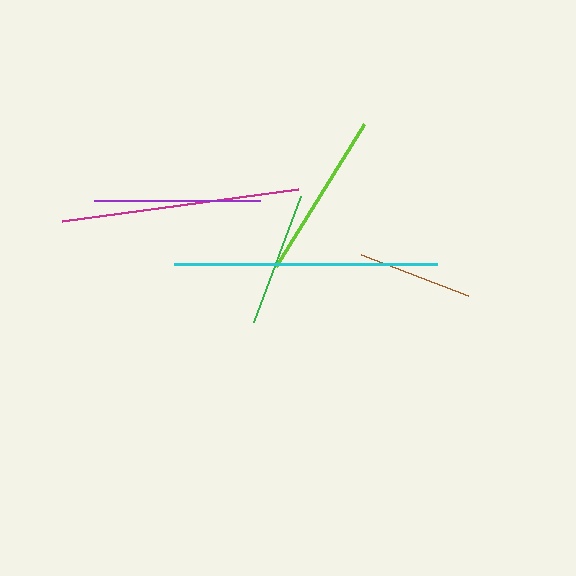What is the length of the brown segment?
The brown segment is approximately 114 pixels long.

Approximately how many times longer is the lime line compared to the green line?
The lime line is approximately 1.3 times the length of the green line.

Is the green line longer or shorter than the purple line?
The purple line is longer than the green line.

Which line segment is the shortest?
The brown line is the shortest at approximately 114 pixels.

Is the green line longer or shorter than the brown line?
The green line is longer than the brown line.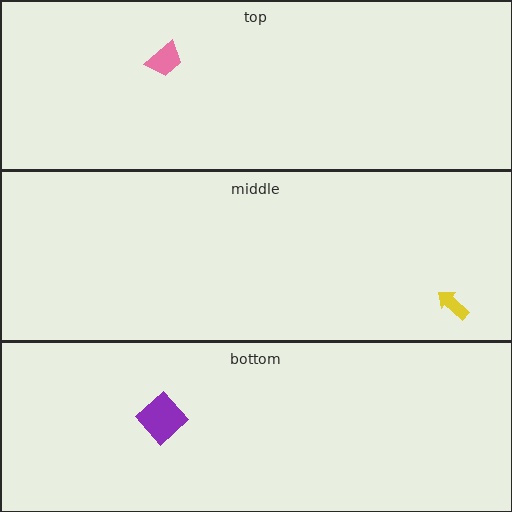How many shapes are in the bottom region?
1.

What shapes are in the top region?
The pink trapezoid.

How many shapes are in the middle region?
1.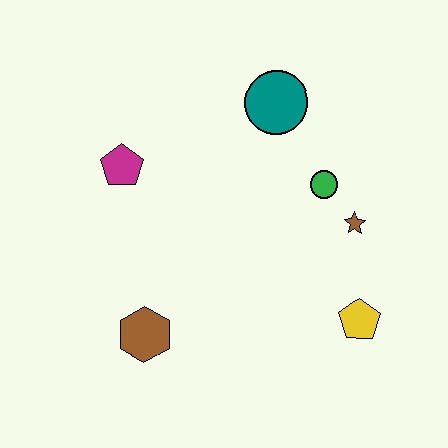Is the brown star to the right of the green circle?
Yes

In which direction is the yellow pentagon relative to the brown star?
The yellow pentagon is below the brown star.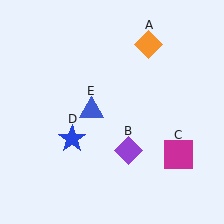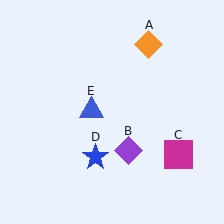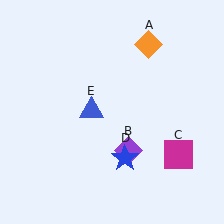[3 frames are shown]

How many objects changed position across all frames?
1 object changed position: blue star (object D).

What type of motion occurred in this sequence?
The blue star (object D) rotated counterclockwise around the center of the scene.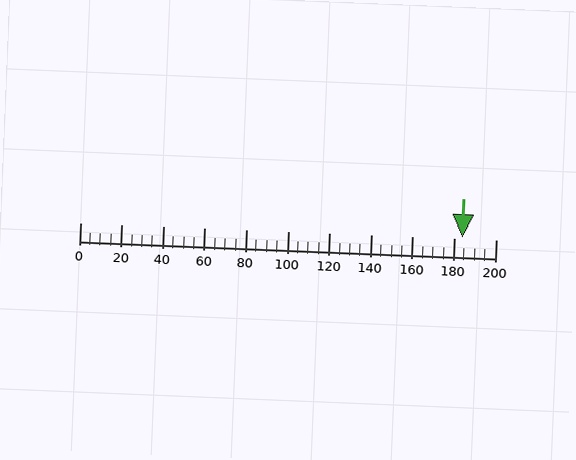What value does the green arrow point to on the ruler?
The green arrow points to approximately 184.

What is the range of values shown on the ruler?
The ruler shows values from 0 to 200.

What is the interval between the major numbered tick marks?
The major tick marks are spaced 20 units apart.